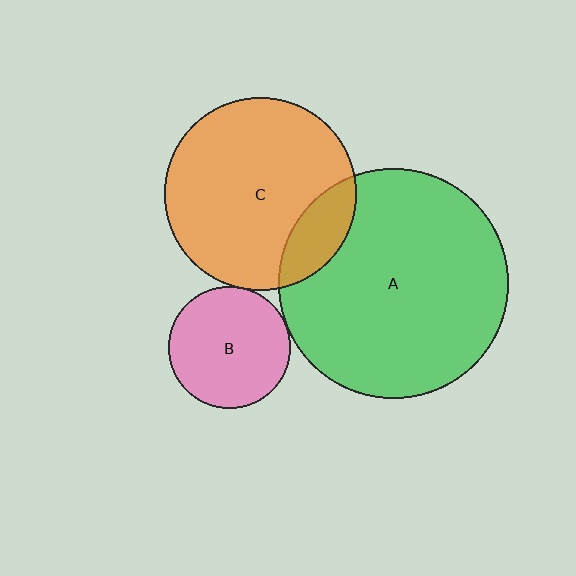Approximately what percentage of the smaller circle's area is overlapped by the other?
Approximately 15%.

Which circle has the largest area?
Circle A (green).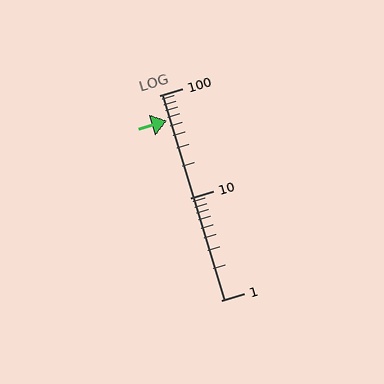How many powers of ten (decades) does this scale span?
The scale spans 2 decades, from 1 to 100.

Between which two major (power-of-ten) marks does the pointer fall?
The pointer is between 10 and 100.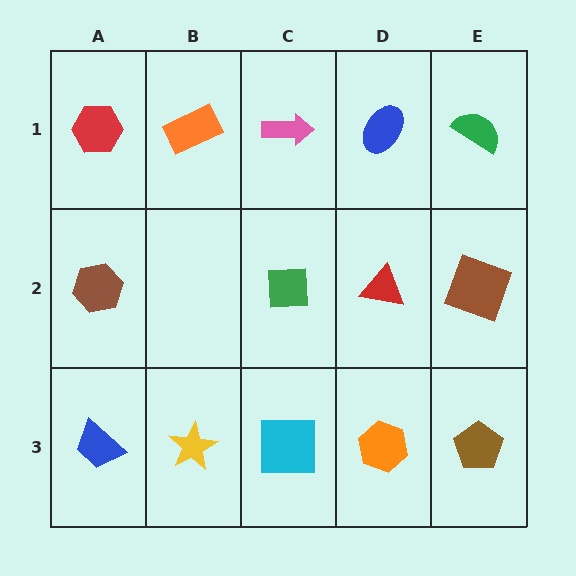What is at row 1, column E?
A green semicircle.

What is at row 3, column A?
A blue trapezoid.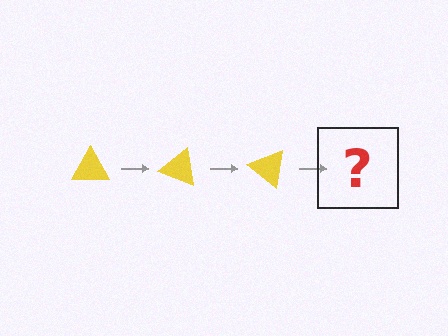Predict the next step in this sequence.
The next step is a yellow triangle rotated 60 degrees.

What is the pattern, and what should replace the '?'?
The pattern is that the triangle rotates 20 degrees each step. The '?' should be a yellow triangle rotated 60 degrees.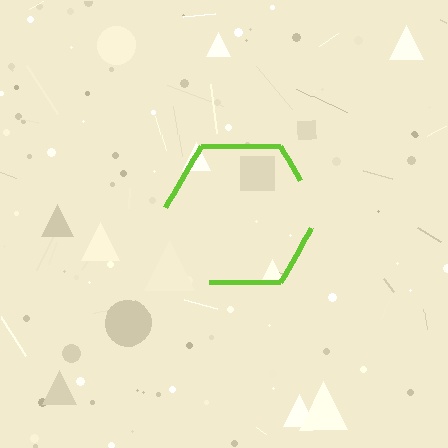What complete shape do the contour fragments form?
The contour fragments form a hexagon.